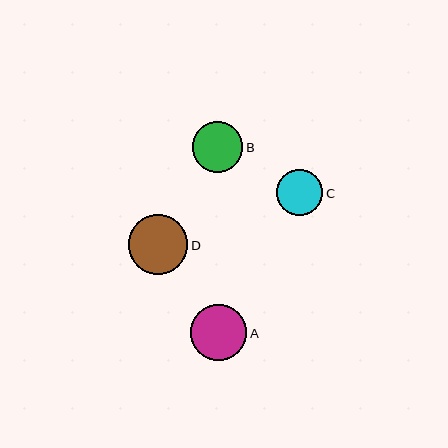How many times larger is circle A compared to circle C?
Circle A is approximately 1.2 times the size of circle C.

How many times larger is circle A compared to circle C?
Circle A is approximately 1.2 times the size of circle C.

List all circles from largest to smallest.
From largest to smallest: D, A, B, C.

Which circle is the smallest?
Circle C is the smallest with a size of approximately 46 pixels.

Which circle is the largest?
Circle D is the largest with a size of approximately 60 pixels.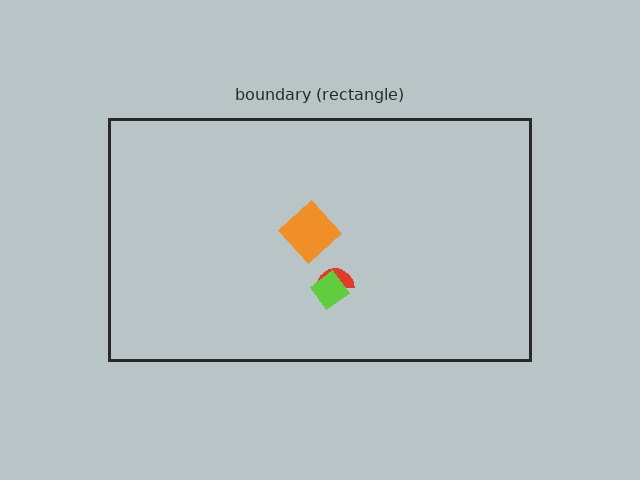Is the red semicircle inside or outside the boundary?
Inside.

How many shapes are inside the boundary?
3 inside, 0 outside.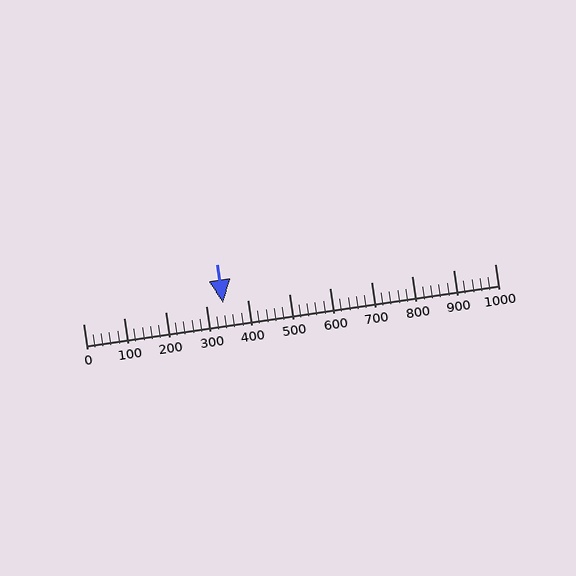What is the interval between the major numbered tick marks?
The major tick marks are spaced 100 units apart.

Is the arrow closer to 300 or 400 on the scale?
The arrow is closer to 300.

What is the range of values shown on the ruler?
The ruler shows values from 0 to 1000.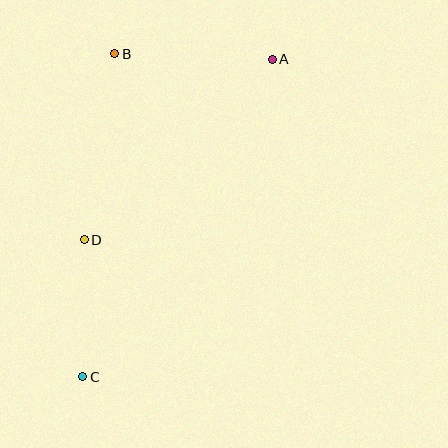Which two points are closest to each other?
Points C and D are closest to each other.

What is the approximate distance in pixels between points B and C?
The distance between B and C is approximately 325 pixels.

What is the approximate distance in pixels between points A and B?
The distance between A and B is approximately 158 pixels.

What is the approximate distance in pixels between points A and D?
The distance between A and D is approximately 261 pixels.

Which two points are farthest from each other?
Points A and C are farthest from each other.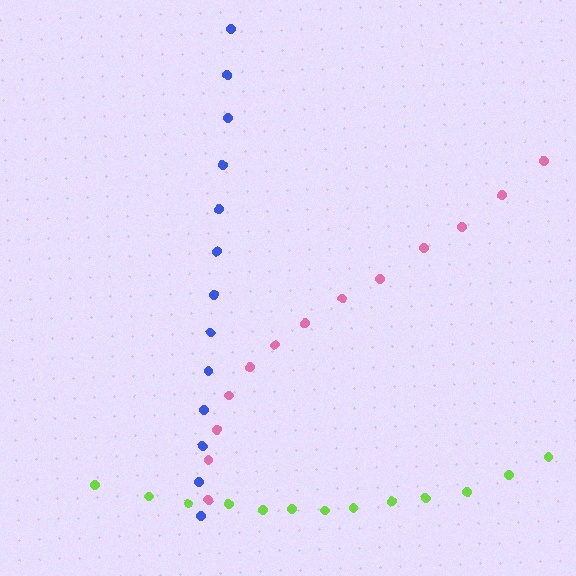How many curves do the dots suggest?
There are 3 distinct paths.